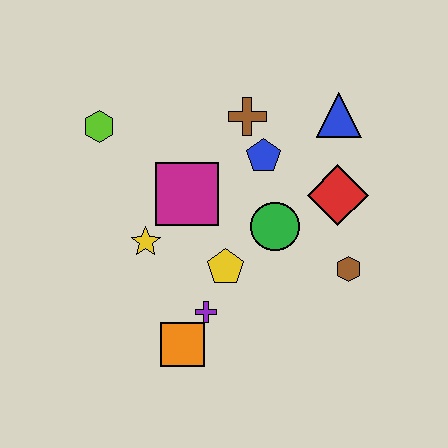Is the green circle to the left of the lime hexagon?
No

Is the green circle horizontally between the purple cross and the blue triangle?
Yes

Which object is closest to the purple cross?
The orange square is closest to the purple cross.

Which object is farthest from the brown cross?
The orange square is farthest from the brown cross.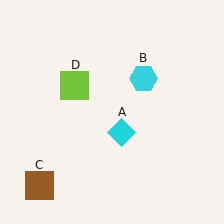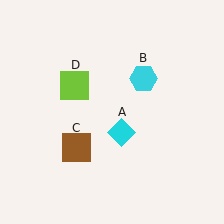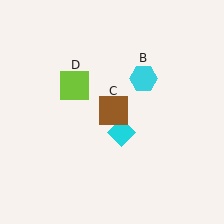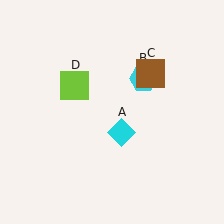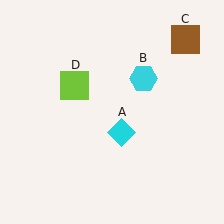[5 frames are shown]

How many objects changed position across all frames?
1 object changed position: brown square (object C).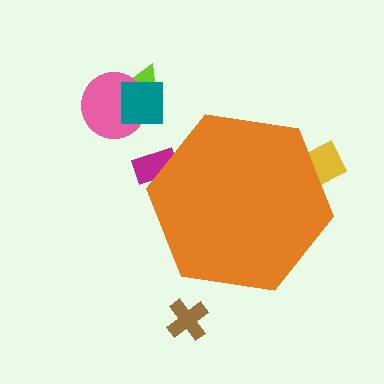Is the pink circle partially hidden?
No, the pink circle is fully visible.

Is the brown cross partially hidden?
No, the brown cross is fully visible.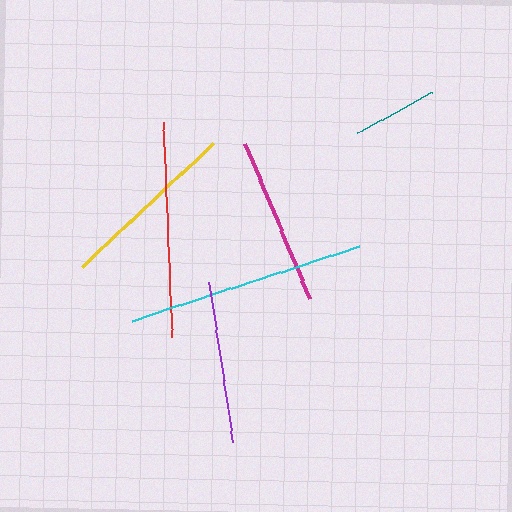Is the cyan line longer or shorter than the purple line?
The cyan line is longer than the purple line.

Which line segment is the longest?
The cyan line is the longest at approximately 239 pixels.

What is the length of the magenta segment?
The magenta segment is approximately 169 pixels long.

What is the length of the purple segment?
The purple segment is approximately 161 pixels long.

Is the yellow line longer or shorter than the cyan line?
The cyan line is longer than the yellow line.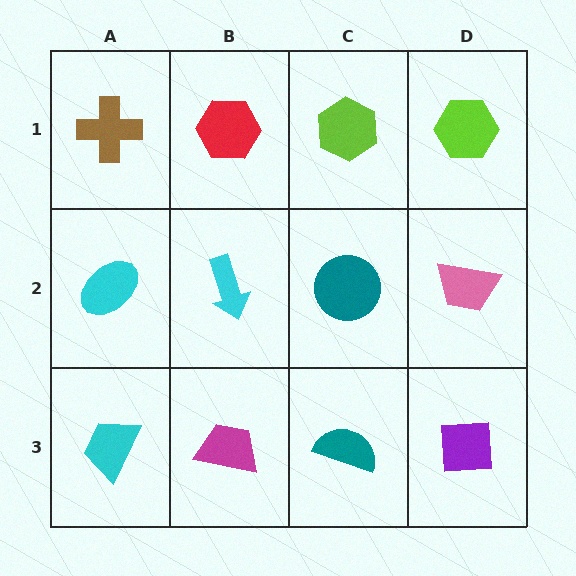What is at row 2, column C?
A teal circle.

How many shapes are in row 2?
4 shapes.